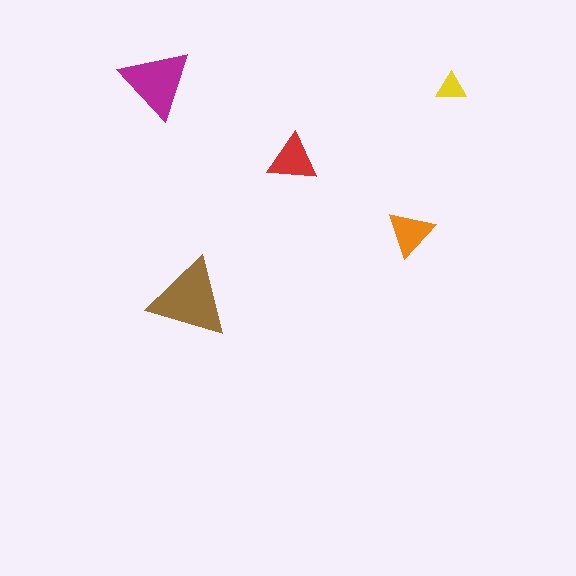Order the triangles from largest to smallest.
the brown one, the magenta one, the red one, the orange one, the yellow one.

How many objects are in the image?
There are 5 objects in the image.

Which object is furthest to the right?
The yellow triangle is rightmost.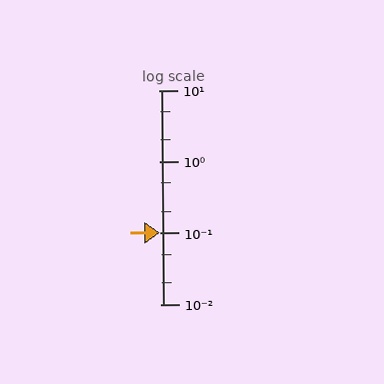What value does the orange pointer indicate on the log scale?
The pointer indicates approximately 0.099.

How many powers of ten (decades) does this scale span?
The scale spans 3 decades, from 0.01 to 10.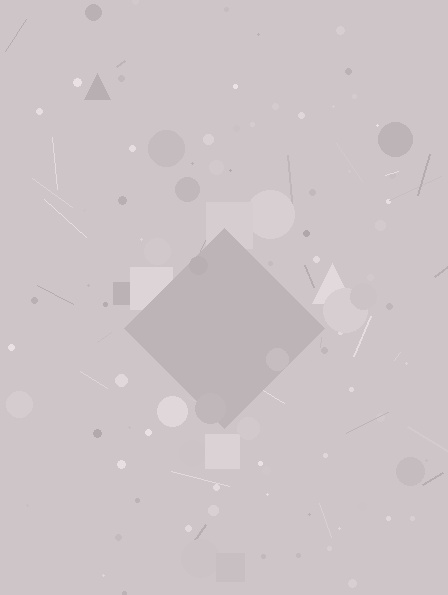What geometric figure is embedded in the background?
A diamond is embedded in the background.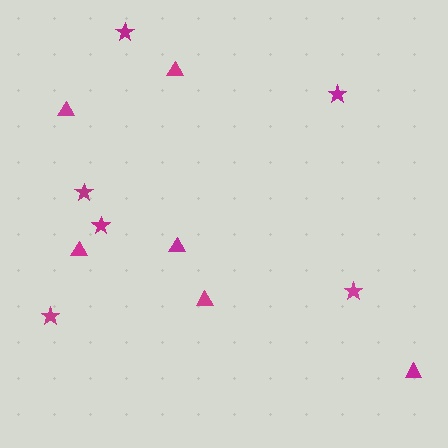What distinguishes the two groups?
There are 2 groups: one group of triangles (6) and one group of stars (6).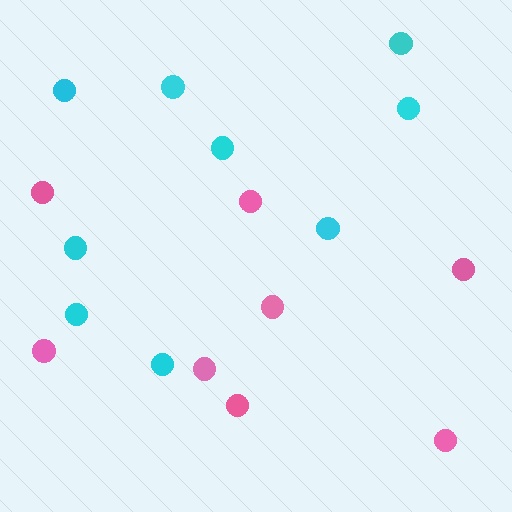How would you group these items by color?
There are 2 groups: one group of pink circles (8) and one group of cyan circles (9).